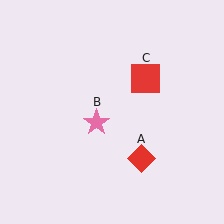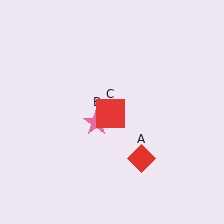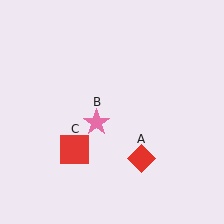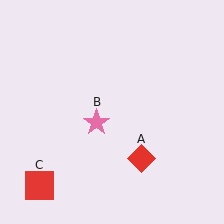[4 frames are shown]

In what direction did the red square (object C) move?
The red square (object C) moved down and to the left.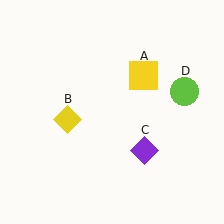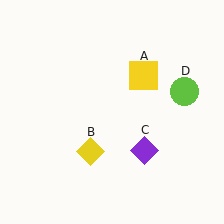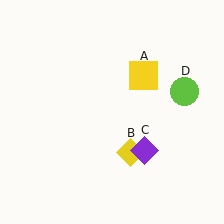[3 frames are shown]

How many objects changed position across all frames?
1 object changed position: yellow diamond (object B).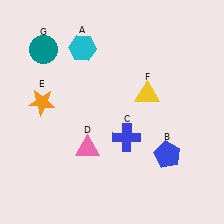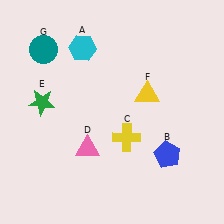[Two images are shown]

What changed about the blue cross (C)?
In Image 1, C is blue. In Image 2, it changed to yellow.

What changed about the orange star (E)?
In Image 1, E is orange. In Image 2, it changed to green.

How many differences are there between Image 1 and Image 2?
There are 2 differences between the two images.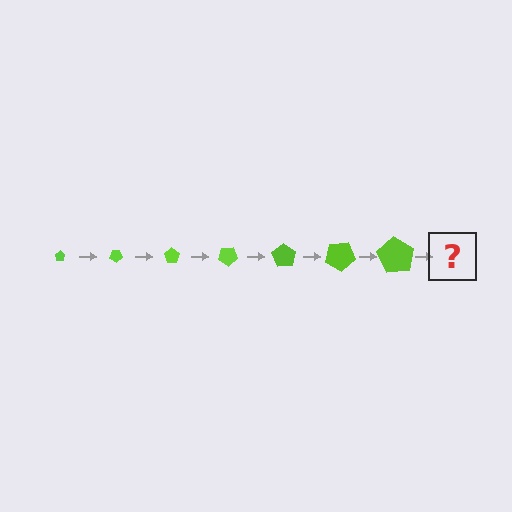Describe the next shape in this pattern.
It should be a pentagon, larger than the previous one and rotated 245 degrees from the start.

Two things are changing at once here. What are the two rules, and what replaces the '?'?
The two rules are that the pentagon grows larger each step and it rotates 35 degrees each step. The '?' should be a pentagon, larger than the previous one and rotated 245 degrees from the start.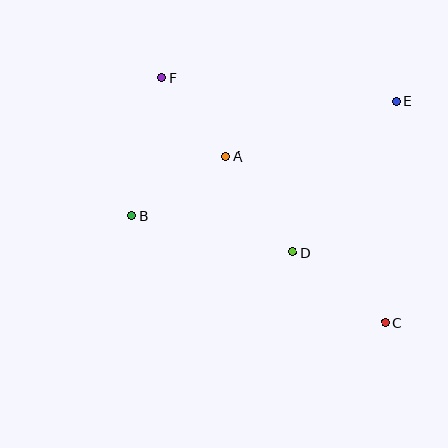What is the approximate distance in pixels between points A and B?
The distance between A and B is approximately 111 pixels.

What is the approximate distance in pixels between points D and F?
The distance between D and F is approximately 218 pixels.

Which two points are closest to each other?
Points A and F are closest to each other.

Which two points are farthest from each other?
Points C and F are farthest from each other.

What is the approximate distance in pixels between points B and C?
The distance between B and C is approximately 275 pixels.